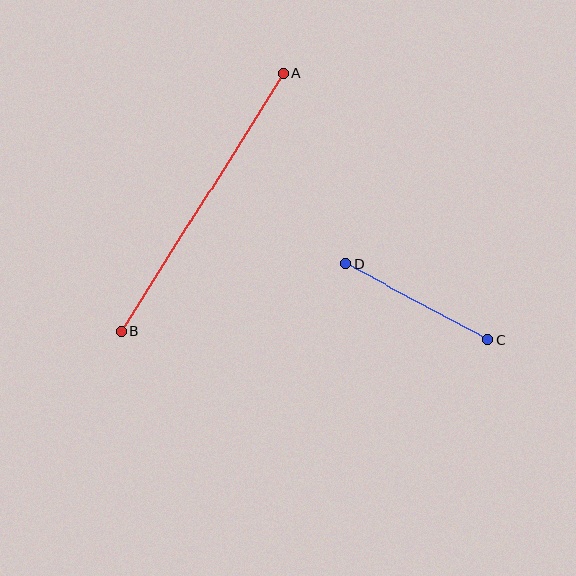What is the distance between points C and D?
The distance is approximately 161 pixels.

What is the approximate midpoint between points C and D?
The midpoint is at approximately (417, 302) pixels.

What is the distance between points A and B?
The distance is approximately 305 pixels.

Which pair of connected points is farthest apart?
Points A and B are farthest apart.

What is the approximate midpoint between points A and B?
The midpoint is at approximately (202, 202) pixels.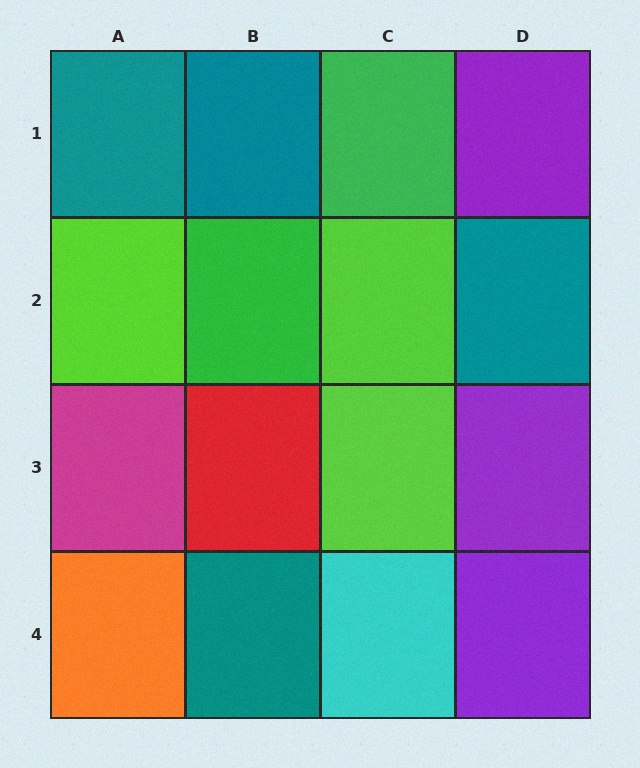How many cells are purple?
3 cells are purple.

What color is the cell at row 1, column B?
Teal.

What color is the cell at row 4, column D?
Purple.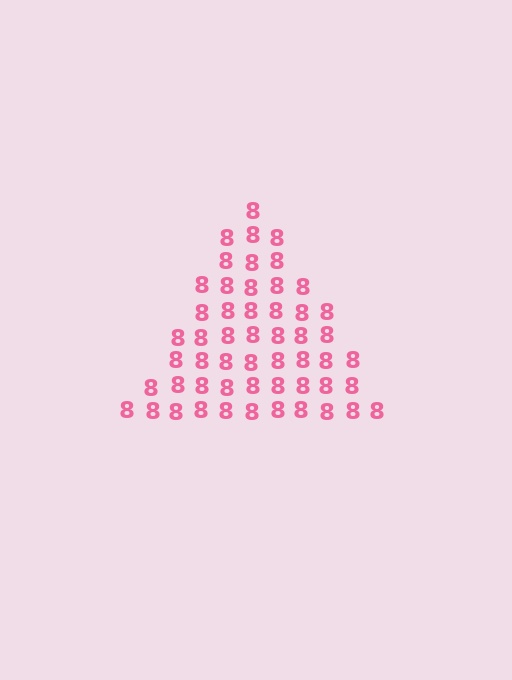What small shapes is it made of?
It is made of small digit 8's.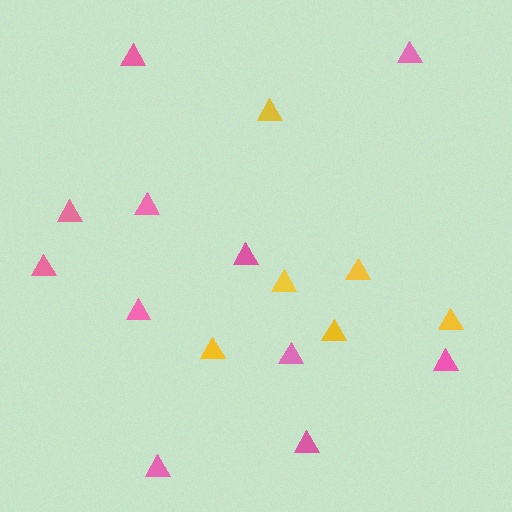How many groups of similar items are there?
There are 2 groups: one group of pink triangles (11) and one group of yellow triangles (6).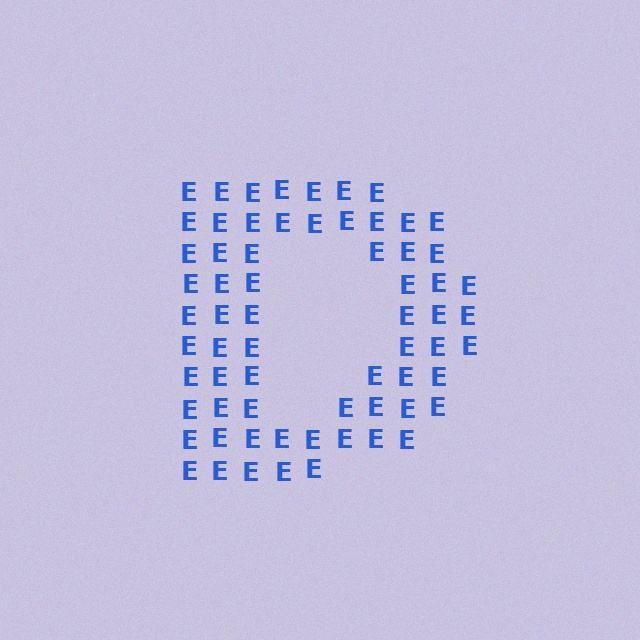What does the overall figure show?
The overall figure shows the letter D.